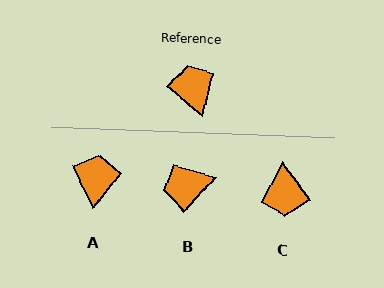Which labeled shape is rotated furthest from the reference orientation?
C, about 166 degrees away.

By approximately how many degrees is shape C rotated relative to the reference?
Approximately 166 degrees counter-clockwise.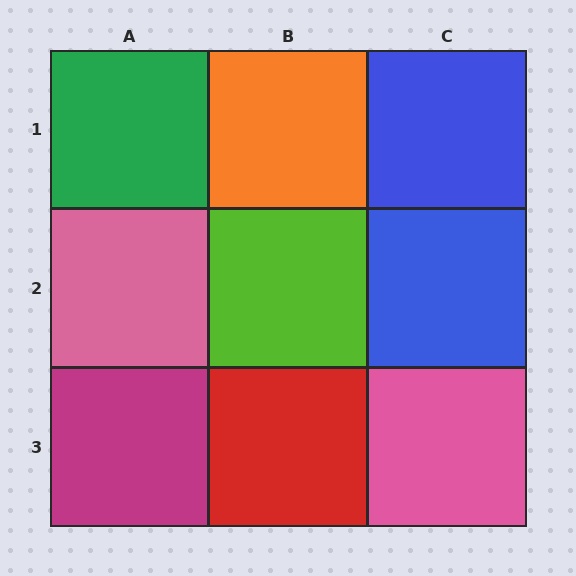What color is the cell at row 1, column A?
Green.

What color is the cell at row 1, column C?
Blue.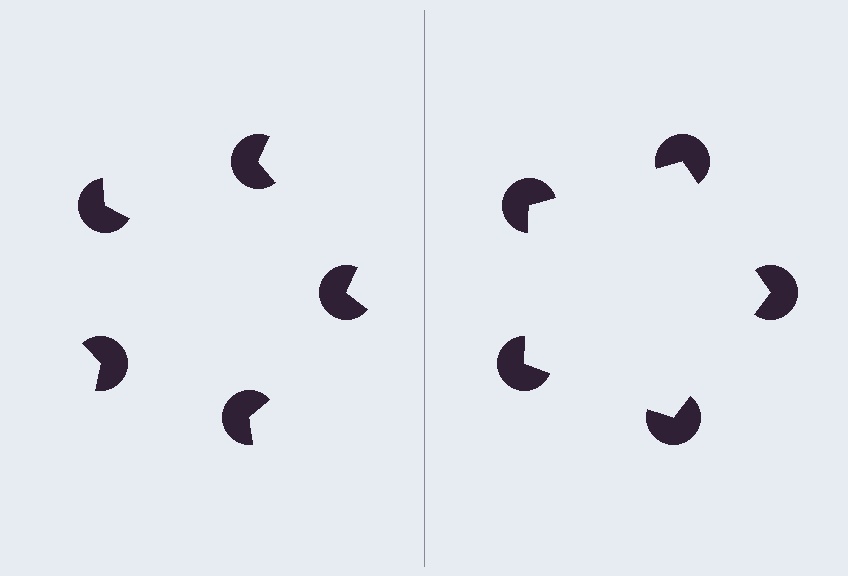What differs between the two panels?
The pac-man discs are positioned identically on both sides; only the wedge orientations differ. On the right they align to a pentagon; on the left they are misaligned.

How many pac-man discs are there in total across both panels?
10 — 5 on each side.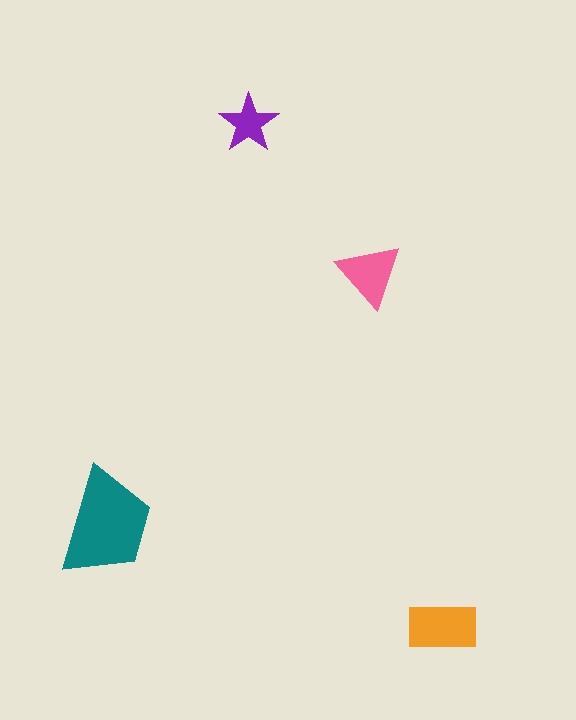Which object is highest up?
The purple star is topmost.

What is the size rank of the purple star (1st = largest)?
4th.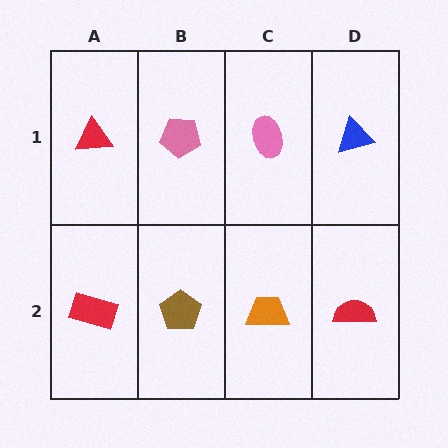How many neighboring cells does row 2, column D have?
2.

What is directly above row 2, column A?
A red triangle.